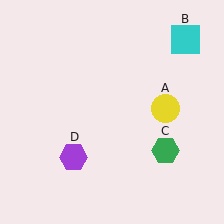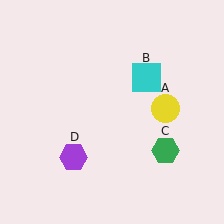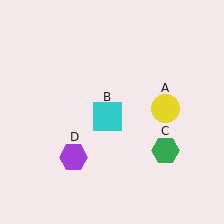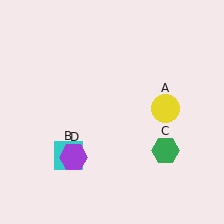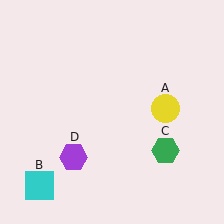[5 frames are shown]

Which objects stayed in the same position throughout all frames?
Yellow circle (object A) and green hexagon (object C) and purple hexagon (object D) remained stationary.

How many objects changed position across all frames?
1 object changed position: cyan square (object B).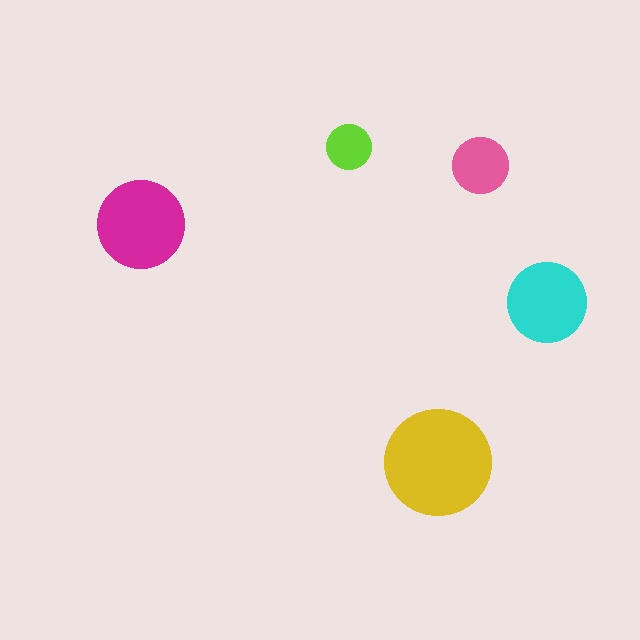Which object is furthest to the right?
The cyan circle is rightmost.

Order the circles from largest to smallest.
the yellow one, the magenta one, the cyan one, the pink one, the lime one.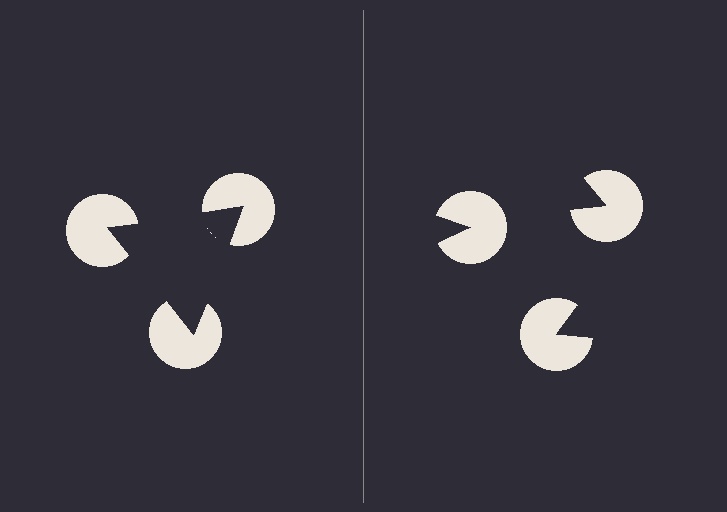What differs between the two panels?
The pac-man discs are positioned identically on both sides; only the wedge orientations differ. On the left they align to a triangle; on the right they are misaligned.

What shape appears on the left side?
An illusory triangle.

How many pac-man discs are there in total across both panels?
6 — 3 on each side.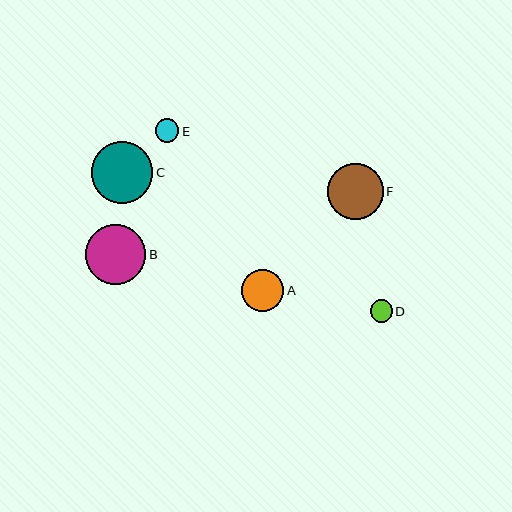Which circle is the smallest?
Circle D is the smallest with a size of approximately 22 pixels.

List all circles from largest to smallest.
From largest to smallest: C, B, F, A, E, D.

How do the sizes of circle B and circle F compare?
Circle B and circle F are approximately the same size.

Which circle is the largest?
Circle C is the largest with a size of approximately 61 pixels.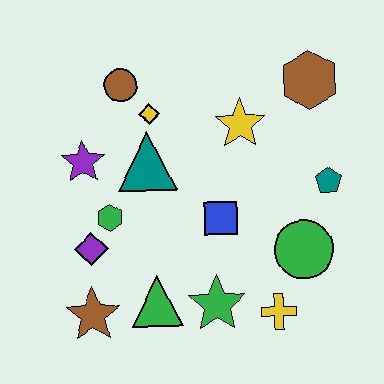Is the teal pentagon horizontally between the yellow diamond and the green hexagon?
No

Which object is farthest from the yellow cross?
The brown circle is farthest from the yellow cross.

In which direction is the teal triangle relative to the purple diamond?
The teal triangle is above the purple diamond.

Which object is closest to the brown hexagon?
The yellow star is closest to the brown hexagon.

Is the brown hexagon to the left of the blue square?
No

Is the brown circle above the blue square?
Yes